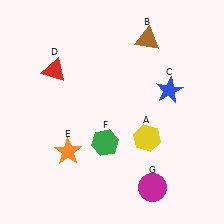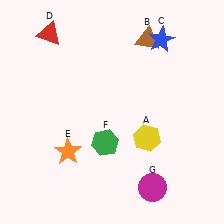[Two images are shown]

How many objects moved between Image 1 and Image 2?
2 objects moved between the two images.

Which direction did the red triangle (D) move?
The red triangle (D) moved up.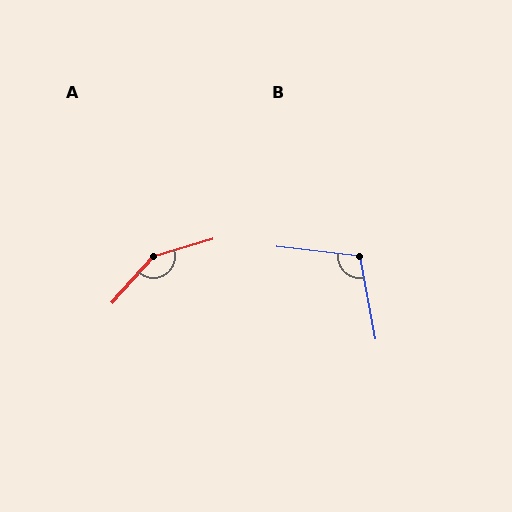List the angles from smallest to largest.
B (107°), A (148°).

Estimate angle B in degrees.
Approximately 107 degrees.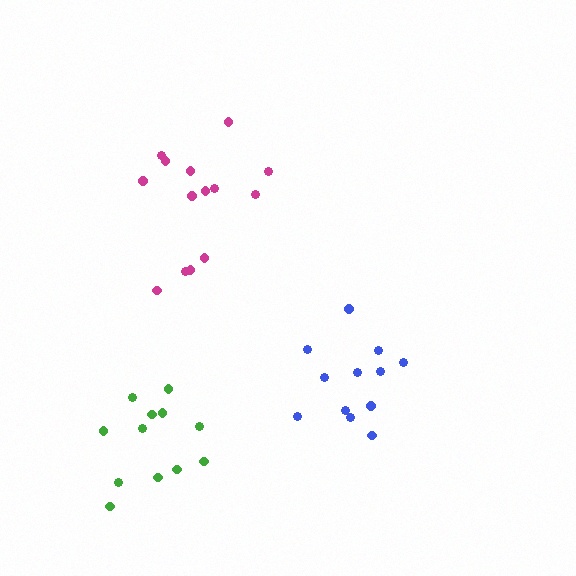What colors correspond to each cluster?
The clusters are colored: magenta, green, blue.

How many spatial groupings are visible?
There are 3 spatial groupings.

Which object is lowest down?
The green cluster is bottommost.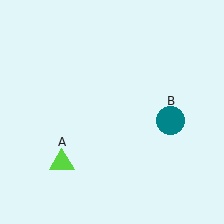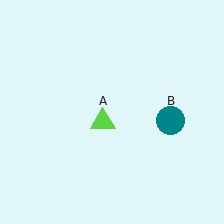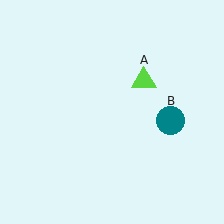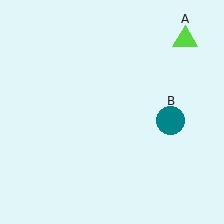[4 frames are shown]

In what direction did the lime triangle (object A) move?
The lime triangle (object A) moved up and to the right.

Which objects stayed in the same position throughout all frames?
Teal circle (object B) remained stationary.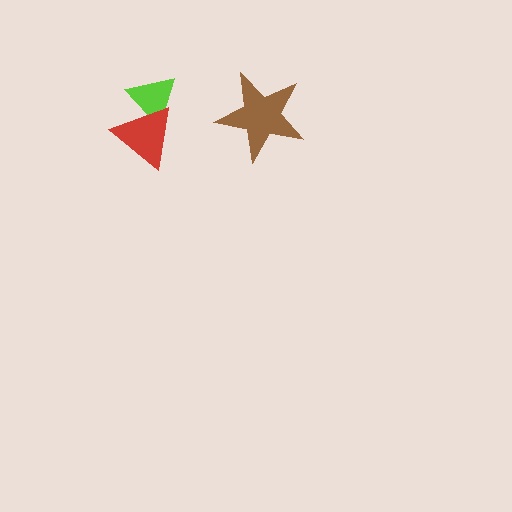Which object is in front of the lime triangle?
The red triangle is in front of the lime triangle.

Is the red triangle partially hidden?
No, no other shape covers it.